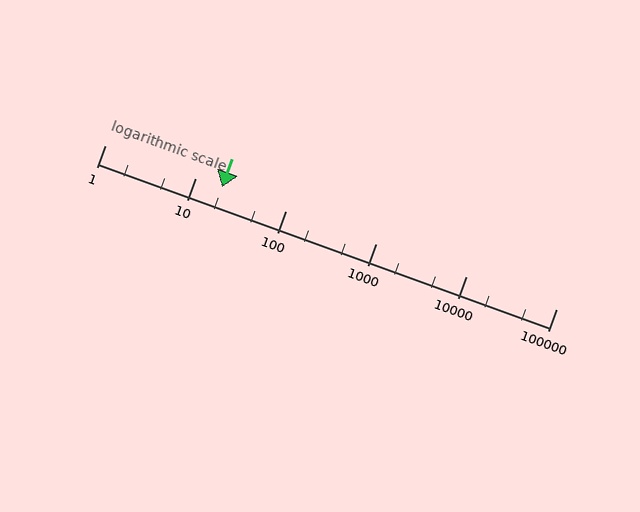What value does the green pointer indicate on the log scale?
The pointer indicates approximately 20.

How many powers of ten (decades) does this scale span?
The scale spans 5 decades, from 1 to 100000.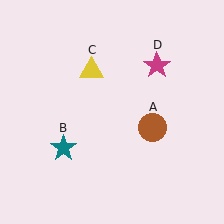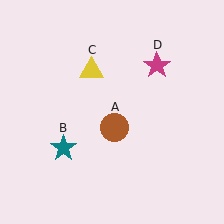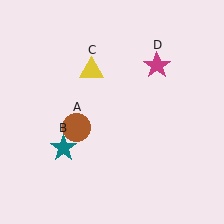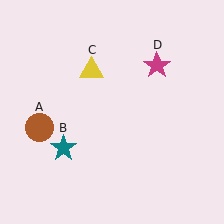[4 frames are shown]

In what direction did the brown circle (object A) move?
The brown circle (object A) moved left.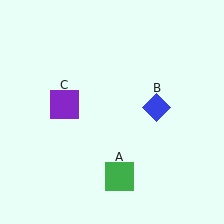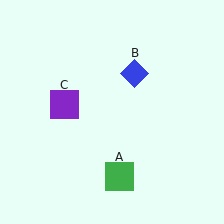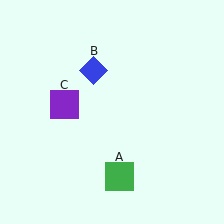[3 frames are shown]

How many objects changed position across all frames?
1 object changed position: blue diamond (object B).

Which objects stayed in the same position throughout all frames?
Green square (object A) and purple square (object C) remained stationary.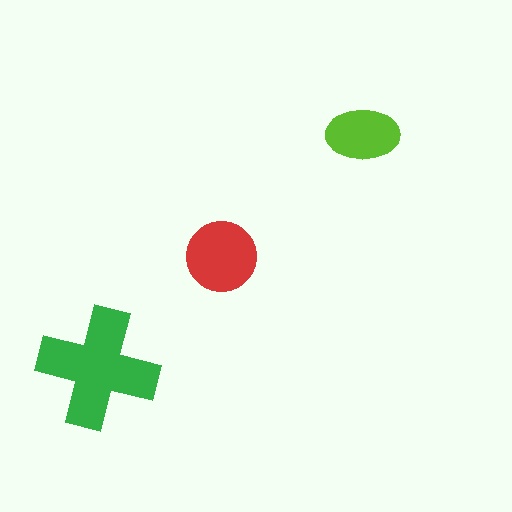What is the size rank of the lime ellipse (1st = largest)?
3rd.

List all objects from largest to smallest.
The green cross, the red circle, the lime ellipse.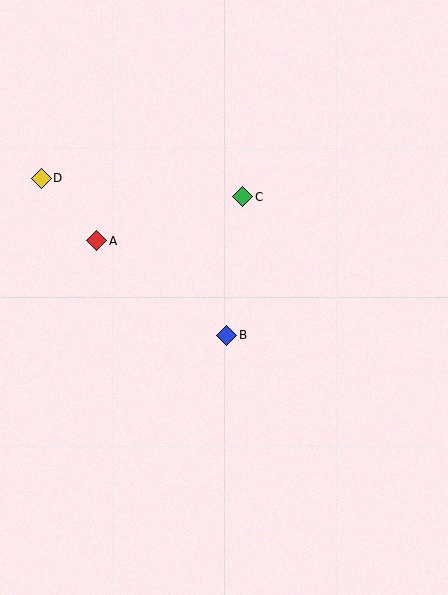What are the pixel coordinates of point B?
Point B is at (227, 335).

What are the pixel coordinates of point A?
Point A is at (97, 241).